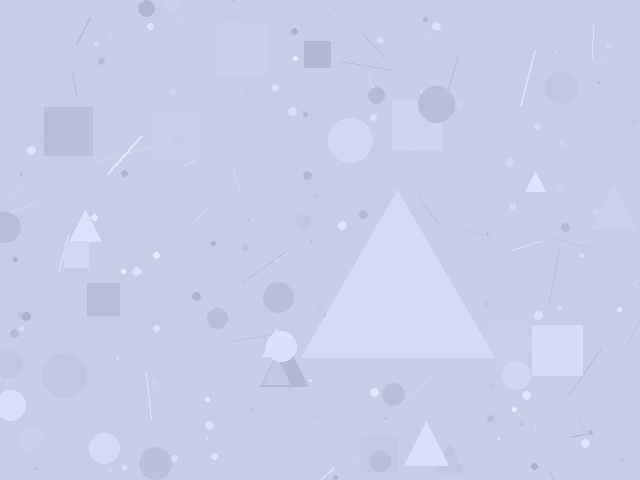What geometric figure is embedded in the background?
A triangle is embedded in the background.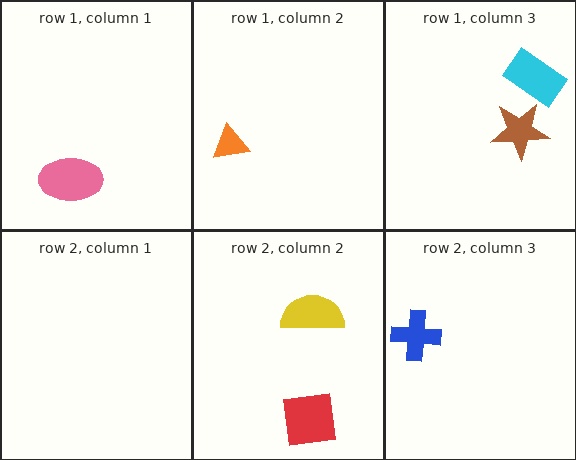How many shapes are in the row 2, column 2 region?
2.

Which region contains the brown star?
The row 1, column 3 region.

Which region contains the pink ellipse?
The row 1, column 1 region.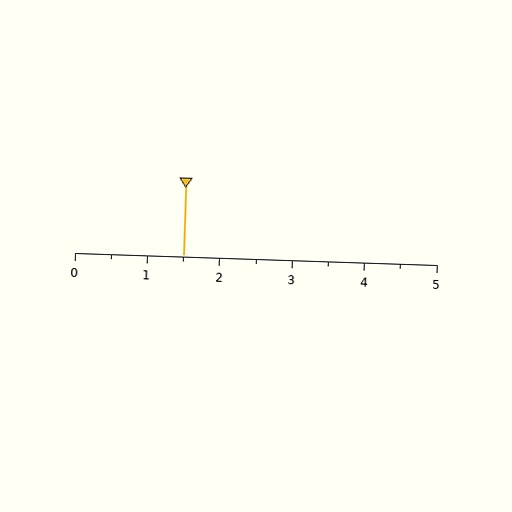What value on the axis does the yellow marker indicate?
The marker indicates approximately 1.5.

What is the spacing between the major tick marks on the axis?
The major ticks are spaced 1 apart.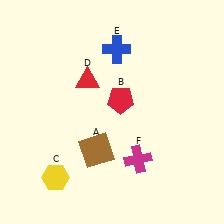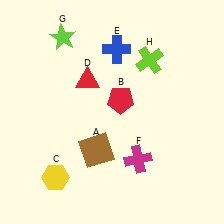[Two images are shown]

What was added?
A lime star (G), a lime cross (H) were added in Image 2.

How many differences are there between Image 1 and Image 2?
There are 2 differences between the two images.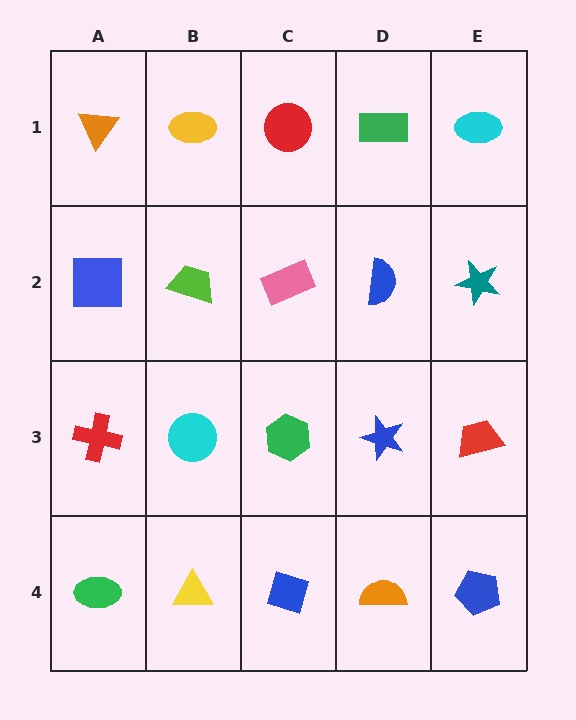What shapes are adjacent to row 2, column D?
A green rectangle (row 1, column D), a blue star (row 3, column D), a pink rectangle (row 2, column C), a teal star (row 2, column E).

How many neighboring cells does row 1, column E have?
2.